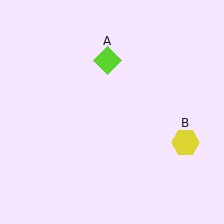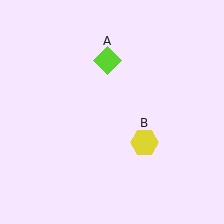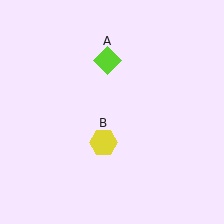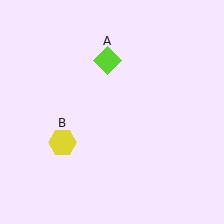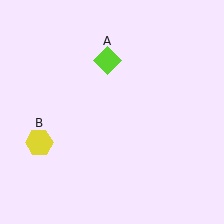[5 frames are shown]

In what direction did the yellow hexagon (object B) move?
The yellow hexagon (object B) moved left.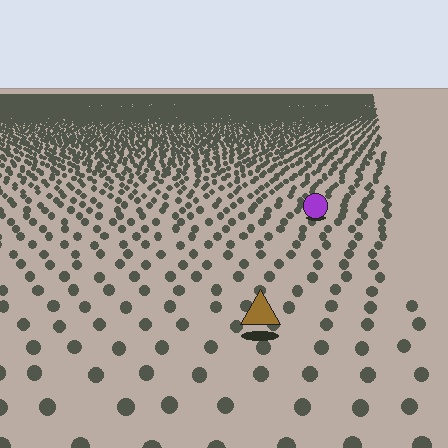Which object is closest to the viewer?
The brown triangle is closest. The texture marks near it are larger and more spread out.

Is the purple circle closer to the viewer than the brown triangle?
No. The brown triangle is closer — you can tell from the texture gradient: the ground texture is coarser near it.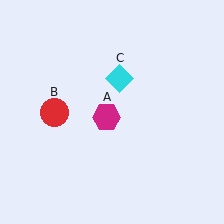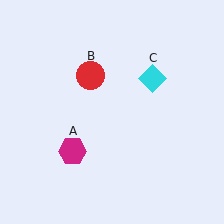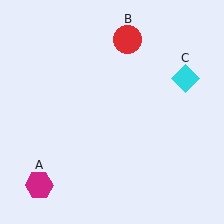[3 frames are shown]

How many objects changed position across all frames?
3 objects changed position: magenta hexagon (object A), red circle (object B), cyan diamond (object C).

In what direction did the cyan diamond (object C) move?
The cyan diamond (object C) moved right.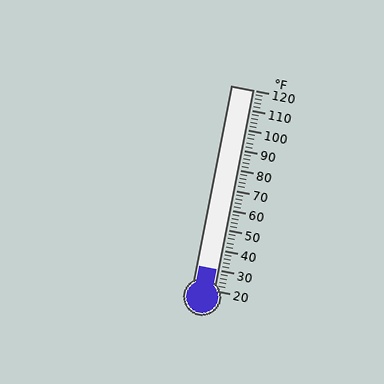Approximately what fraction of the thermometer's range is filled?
The thermometer is filled to approximately 10% of its range.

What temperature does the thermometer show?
The thermometer shows approximately 30°F.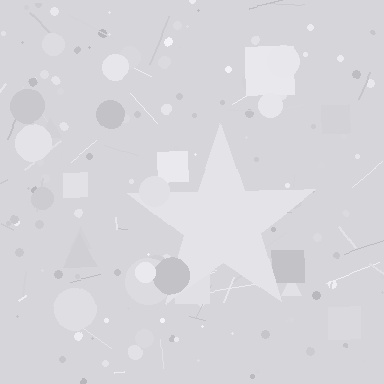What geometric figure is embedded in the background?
A star is embedded in the background.